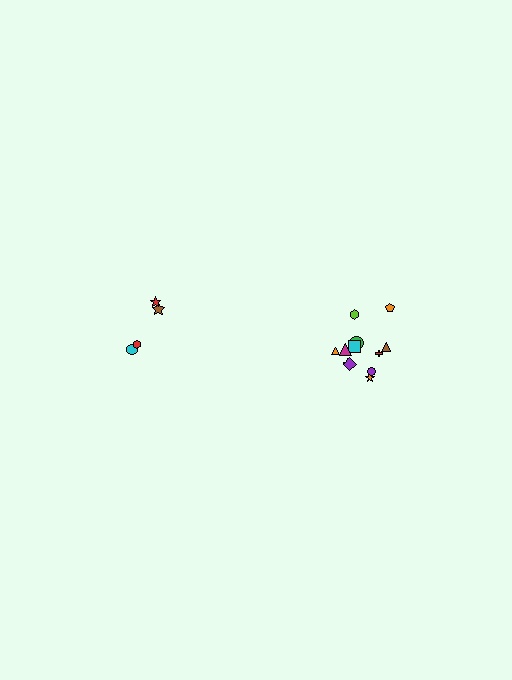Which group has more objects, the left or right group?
The right group.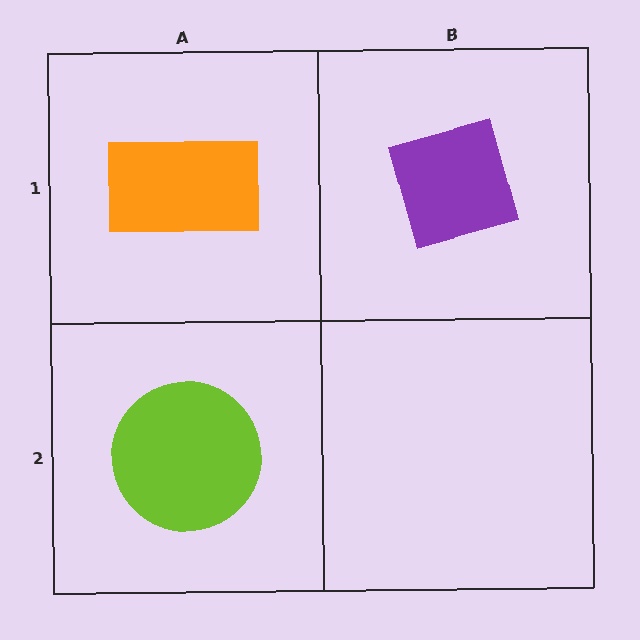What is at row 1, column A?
An orange rectangle.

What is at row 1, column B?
A purple diamond.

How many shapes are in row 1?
2 shapes.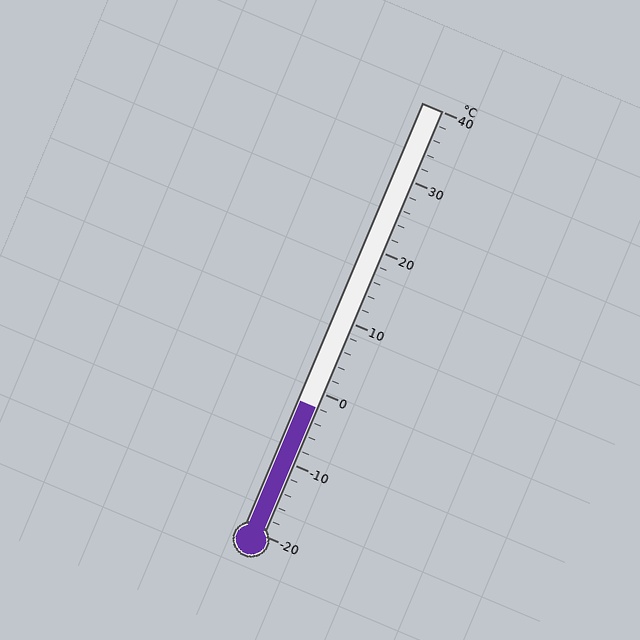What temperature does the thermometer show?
The thermometer shows approximately -2°C.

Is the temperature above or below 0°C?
The temperature is below 0°C.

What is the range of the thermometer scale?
The thermometer scale ranges from -20°C to 40°C.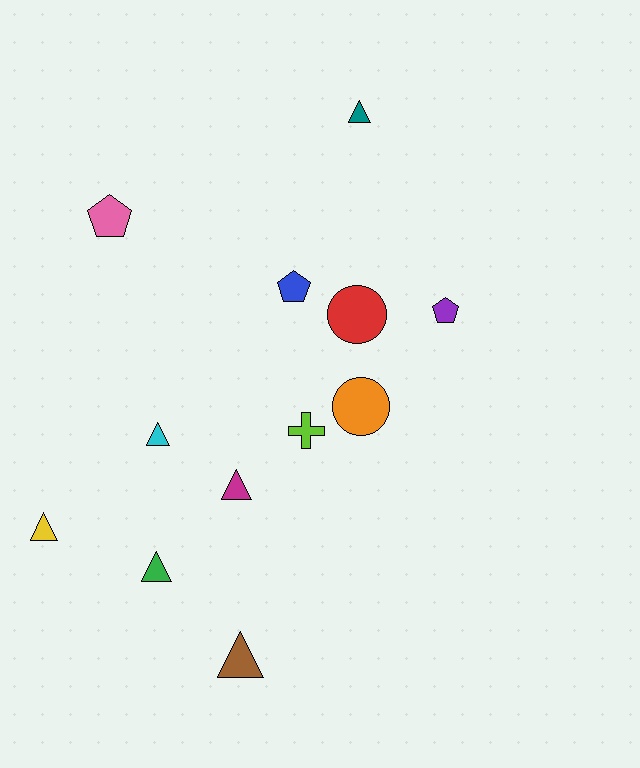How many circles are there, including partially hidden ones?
There are 2 circles.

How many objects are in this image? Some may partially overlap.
There are 12 objects.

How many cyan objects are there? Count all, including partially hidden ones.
There is 1 cyan object.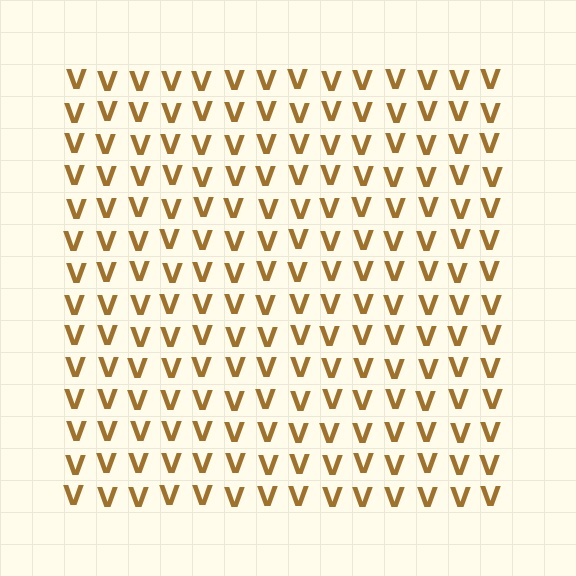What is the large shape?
The large shape is a square.